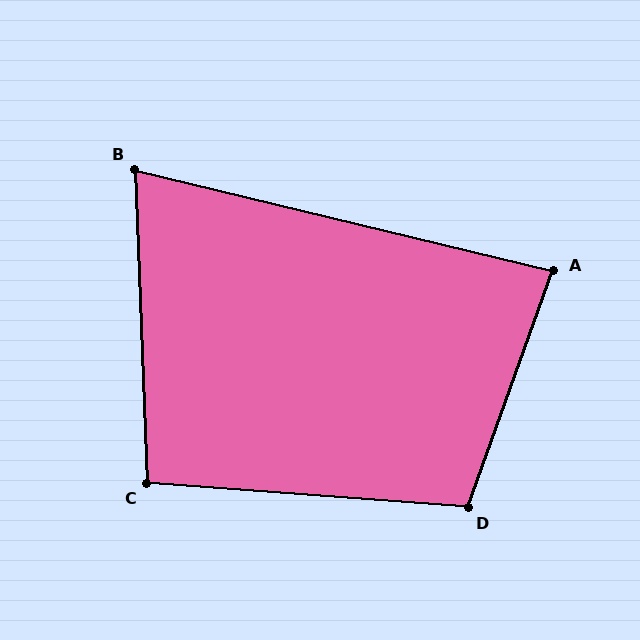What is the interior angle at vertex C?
Approximately 96 degrees (obtuse).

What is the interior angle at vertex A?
Approximately 84 degrees (acute).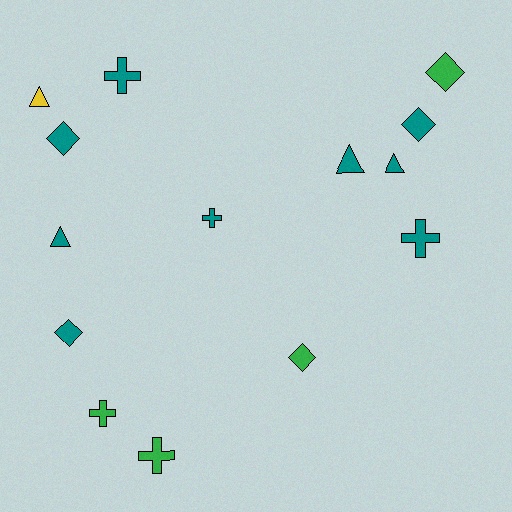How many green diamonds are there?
There are 2 green diamonds.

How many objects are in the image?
There are 14 objects.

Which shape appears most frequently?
Cross, with 5 objects.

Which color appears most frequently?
Teal, with 9 objects.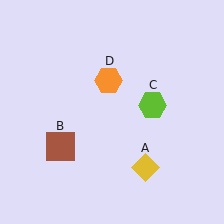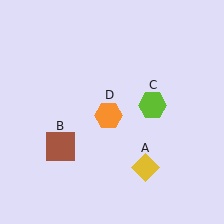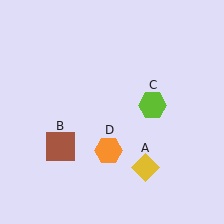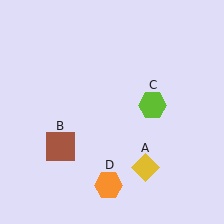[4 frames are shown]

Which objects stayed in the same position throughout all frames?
Yellow diamond (object A) and brown square (object B) and lime hexagon (object C) remained stationary.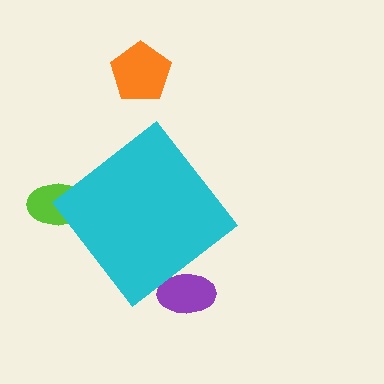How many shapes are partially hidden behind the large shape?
2 shapes are partially hidden.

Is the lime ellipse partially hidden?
Yes, the lime ellipse is partially hidden behind the cyan diamond.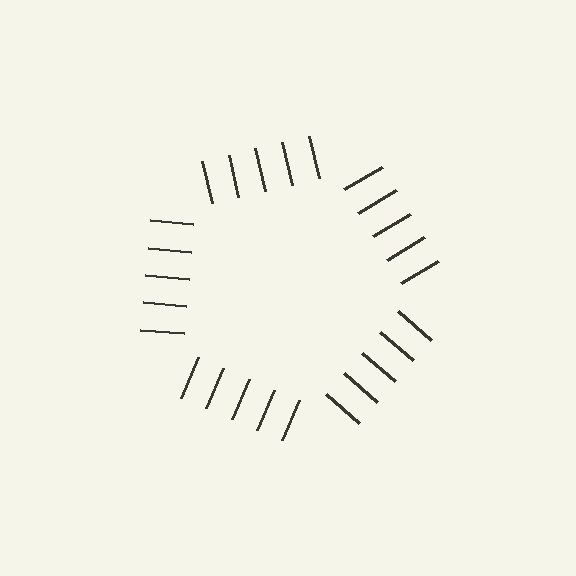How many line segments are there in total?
25 — 5 along each of the 5 edges.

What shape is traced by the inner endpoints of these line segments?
An illusory pentagon — the line segments terminate on its edges but no continuous stroke is drawn.